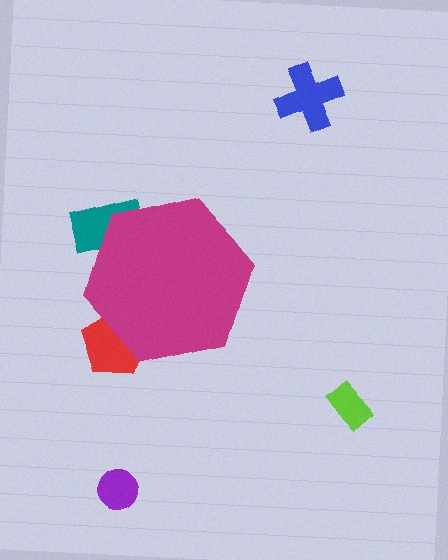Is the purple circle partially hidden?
No, the purple circle is fully visible.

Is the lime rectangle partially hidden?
No, the lime rectangle is fully visible.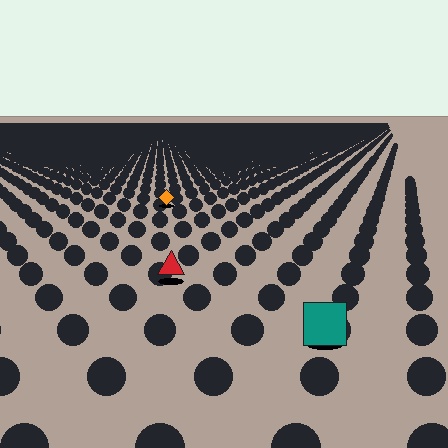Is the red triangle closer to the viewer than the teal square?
No. The teal square is closer — you can tell from the texture gradient: the ground texture is coarser near it.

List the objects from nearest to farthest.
From nearest to farthest: the teal square, the red triangle, the orange diamond.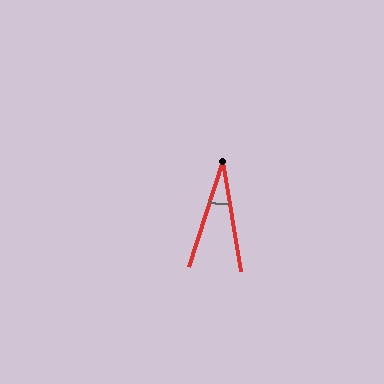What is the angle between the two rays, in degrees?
Approximately 27 degrees.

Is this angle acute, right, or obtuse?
It is acute.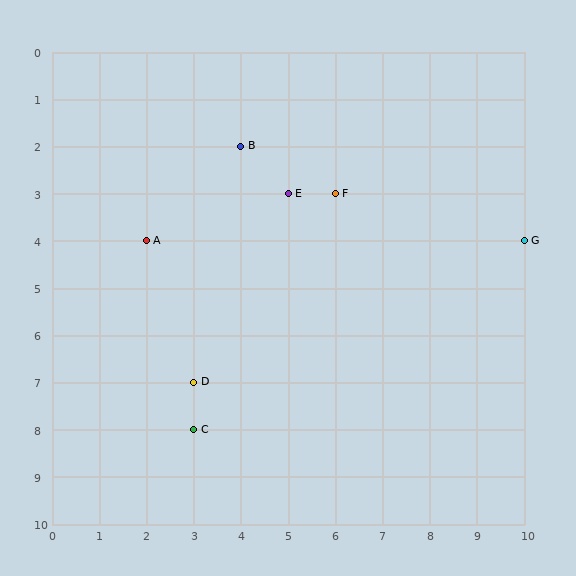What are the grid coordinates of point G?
Point G is at grid coordinates (10, 4).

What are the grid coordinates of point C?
Point C is at grid coordinates (3, 8).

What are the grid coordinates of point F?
Point F is at grid coordinates (6, 3).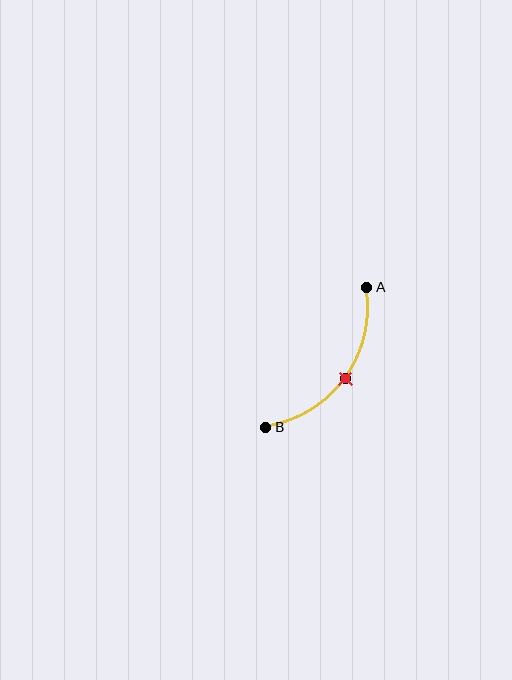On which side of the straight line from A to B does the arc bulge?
The arc bulges below and to the right of the straight line connecting A and B.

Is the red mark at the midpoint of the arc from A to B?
Yes. The red mark lies on the arc at equal arc-length from both A and B — it is the arc midpoint.